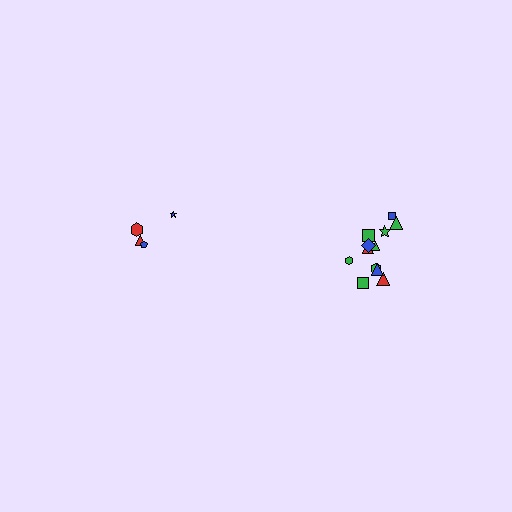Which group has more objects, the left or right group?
The right group.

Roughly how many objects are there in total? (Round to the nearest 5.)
Roughly 15 objects in total.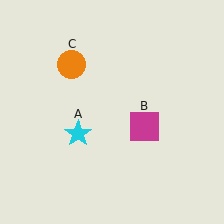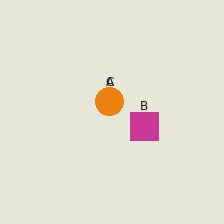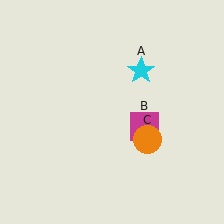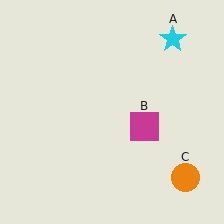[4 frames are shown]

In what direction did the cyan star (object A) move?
The cyan star (object A) moved up and to the right.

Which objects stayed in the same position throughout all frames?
Magenta square (object B) remained stationary.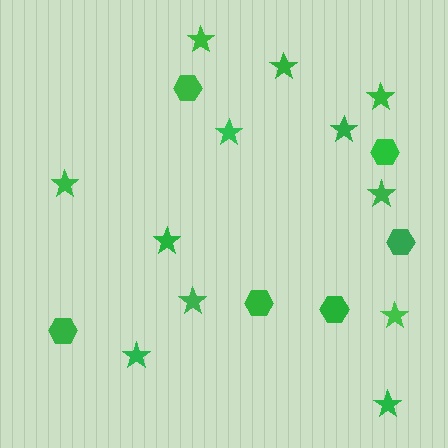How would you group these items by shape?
There are 2 groups: one group of stars (12) and one group of hexagons (6).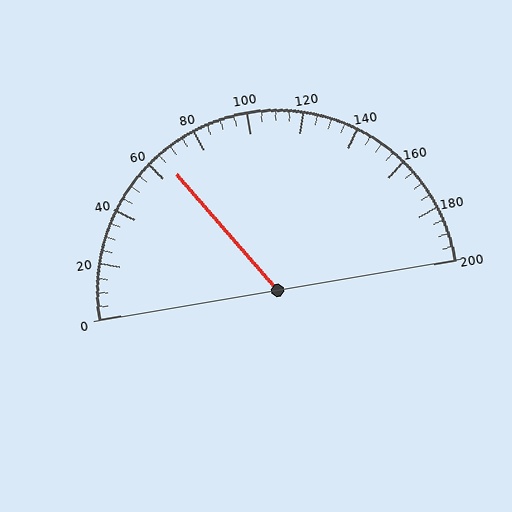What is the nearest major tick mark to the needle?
The nearest major tick mark is 60.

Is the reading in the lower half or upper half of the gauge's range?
The reading is in the lower half of the range (0 to 200).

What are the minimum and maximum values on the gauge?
The gauge ranges from 0 to 200.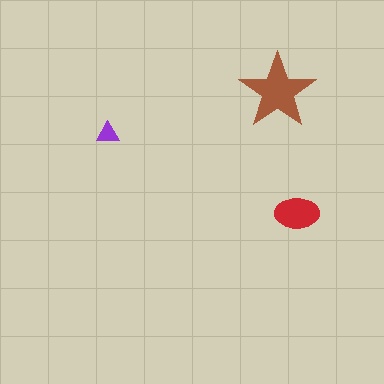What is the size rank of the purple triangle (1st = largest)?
3rd.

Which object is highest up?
The brown star is topmost.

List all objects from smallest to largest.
The purple triangle, the red ellipse, the brown star.